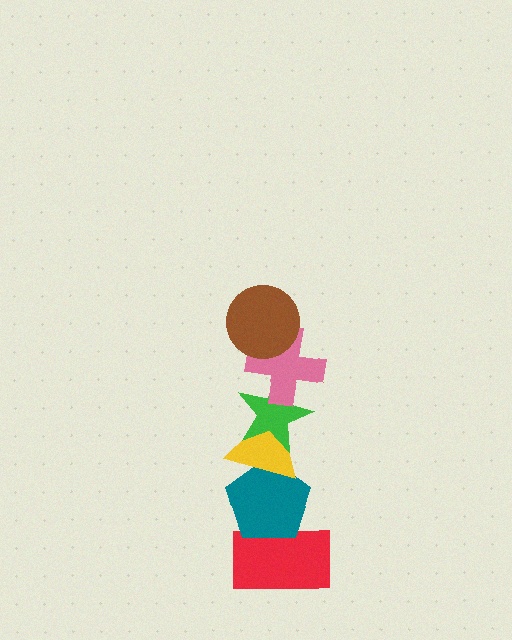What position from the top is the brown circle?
The brown circle is 1st from the top.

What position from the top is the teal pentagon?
The teal pentagon is 5th from the top.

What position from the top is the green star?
The green star is 3rd from the top.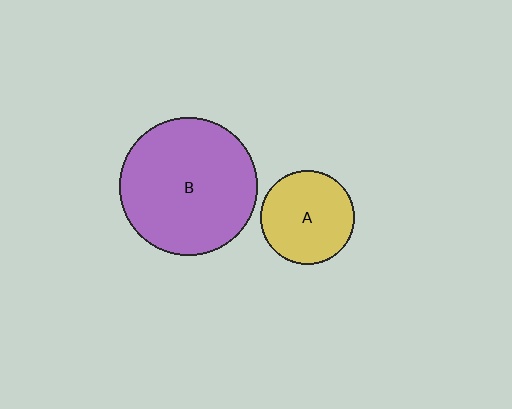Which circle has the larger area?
Circle B (purple).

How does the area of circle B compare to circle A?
Approximately 2.2 times.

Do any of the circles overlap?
No, none of the circles overlap.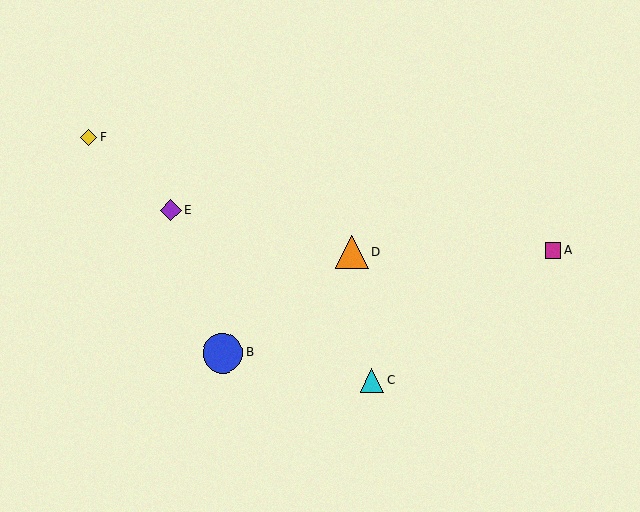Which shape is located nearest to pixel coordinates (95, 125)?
The yellow diamond (labeled F) at (89, 138) is nearest to that location.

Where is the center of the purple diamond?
The center of the purple diamond is at (170, 210).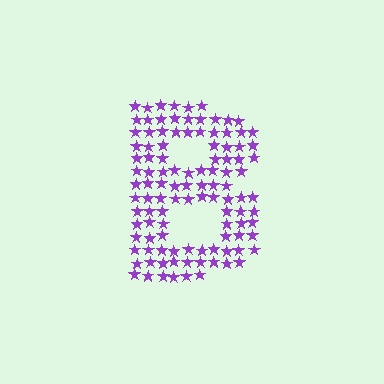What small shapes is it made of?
It is made of small stars.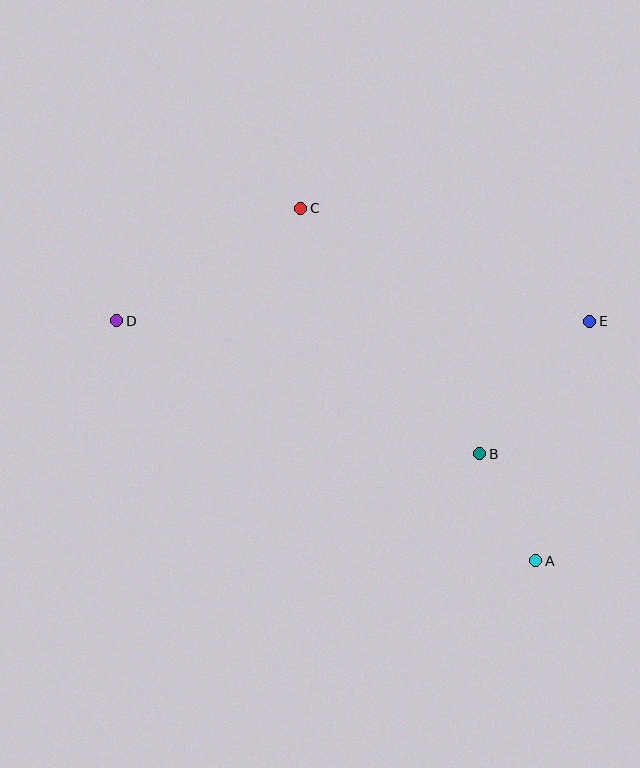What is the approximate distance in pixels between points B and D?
The distance between B and D is approximately 387 pixels.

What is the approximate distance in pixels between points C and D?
The distance between C and D is approximately 216 pixels.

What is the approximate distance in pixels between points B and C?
The distance between B and C is approximately 304 pixels.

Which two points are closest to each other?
Points A and B are closest to each other.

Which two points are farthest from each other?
Points A and D are farthest from each other.